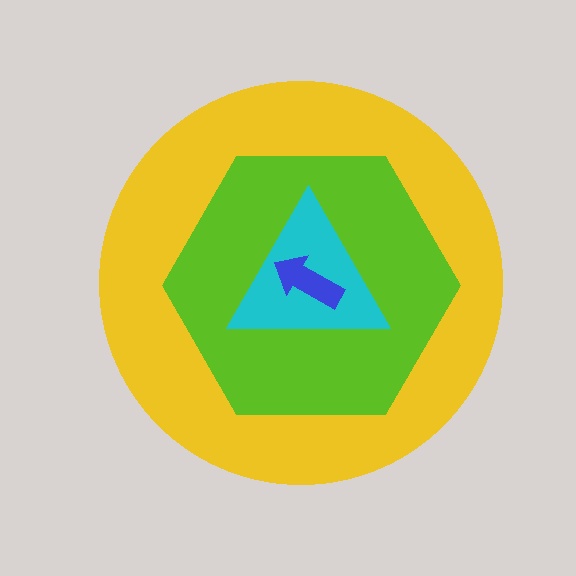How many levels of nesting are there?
4.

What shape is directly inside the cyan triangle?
The blue arrow.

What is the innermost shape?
The blue arrow.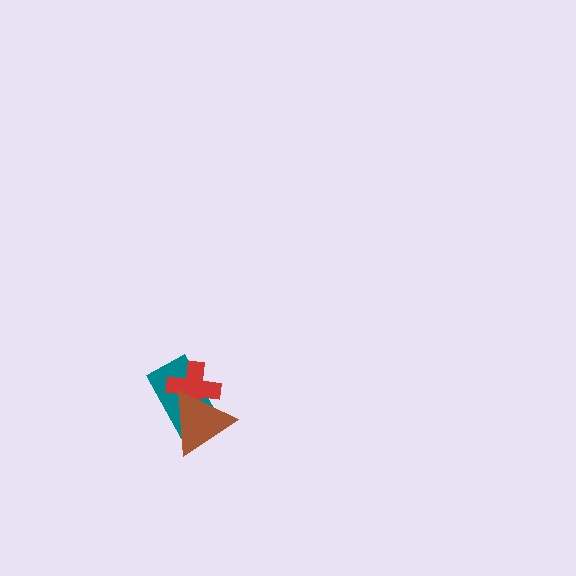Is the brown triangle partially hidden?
No, no other shape covers it.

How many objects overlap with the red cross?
2 objects overlap with the red cross.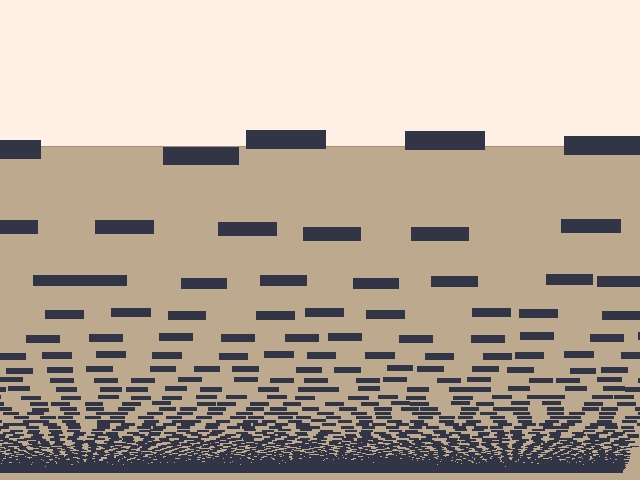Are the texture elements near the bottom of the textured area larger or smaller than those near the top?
Smaller. The gradient is inverted — elements near the bottom are smaller and denser.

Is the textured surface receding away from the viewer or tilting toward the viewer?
The surface appears to tilt toward the viewer. Texture elements get larger and sparser toward the top.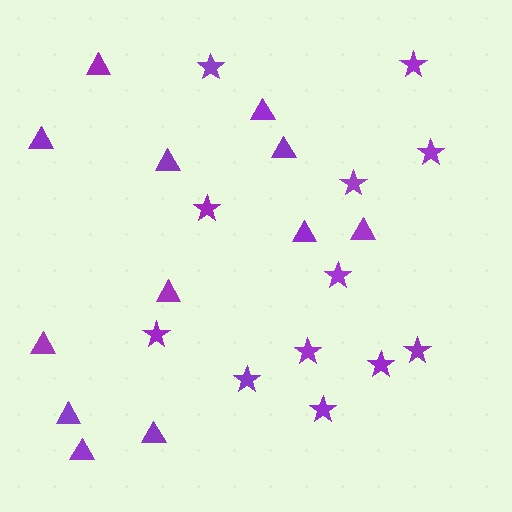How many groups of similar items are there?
There are 2 groups: one group of stars (12) and one group of triangles (12).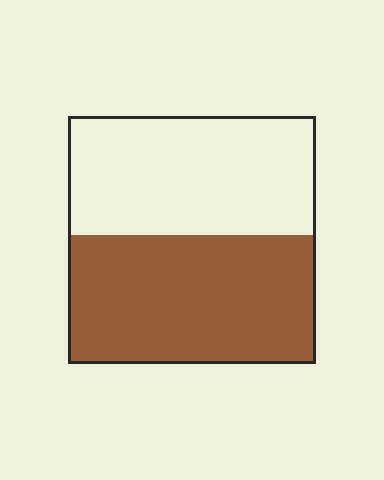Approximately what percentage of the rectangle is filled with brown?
Approximately 50%.